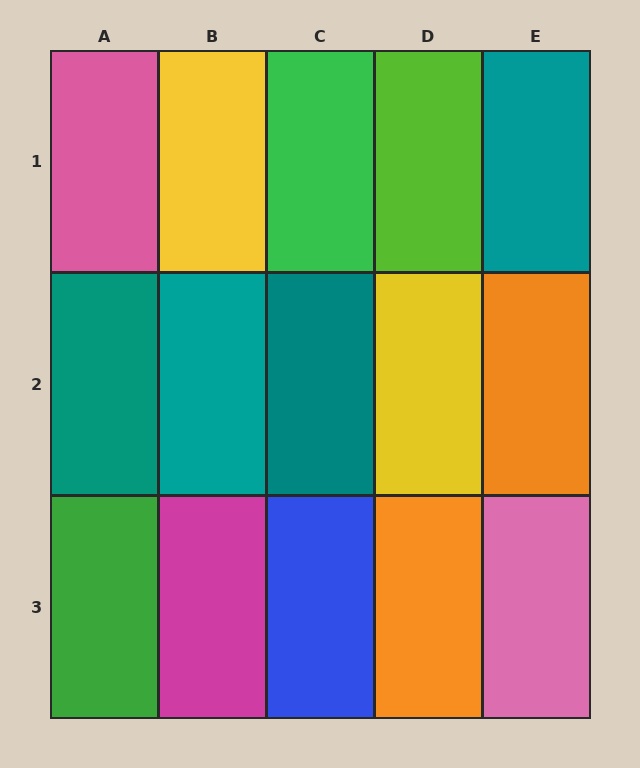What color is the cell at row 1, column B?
Yellow.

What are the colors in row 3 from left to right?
Green, magenta, blue, orange, pink.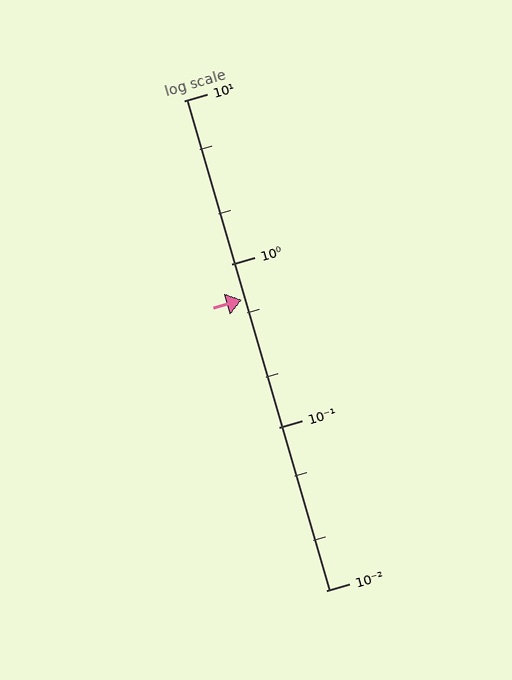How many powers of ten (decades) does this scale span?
The scale spans 3 decades, from 0.01 to 10.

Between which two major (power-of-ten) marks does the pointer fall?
The pointer is between 0.1 and 1.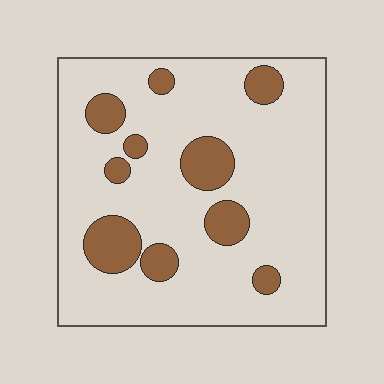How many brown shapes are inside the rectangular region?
10.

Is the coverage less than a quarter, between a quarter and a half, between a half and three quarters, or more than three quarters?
Less than a quarter.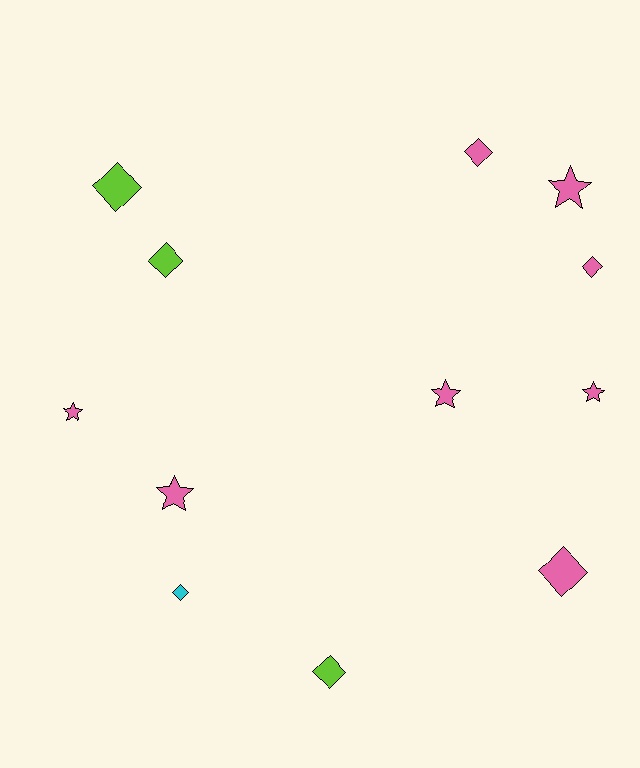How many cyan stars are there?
There are no cyan stars.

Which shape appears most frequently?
Diamond, with 7 objects.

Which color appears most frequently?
Pink, with 8 objects.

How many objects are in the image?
There are 12 objects.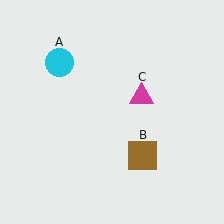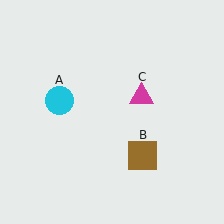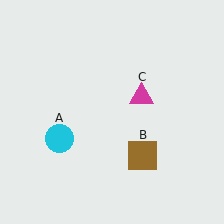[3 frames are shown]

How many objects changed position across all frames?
1 object changed position: cyan circle (object A).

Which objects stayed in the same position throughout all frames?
Brown square (object B) and magenta triangle (object C) remained stationary.